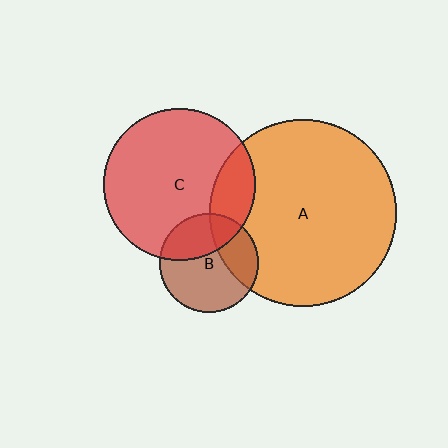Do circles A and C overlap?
Yes.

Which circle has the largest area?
Circle A (orange).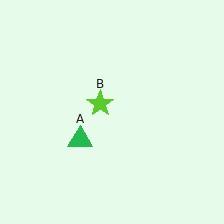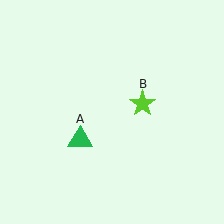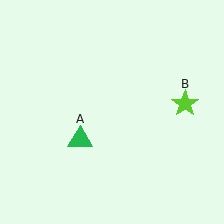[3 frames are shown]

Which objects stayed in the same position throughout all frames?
Green triangle (object A) remained stationary.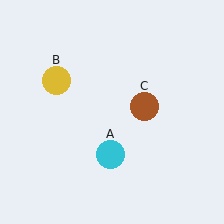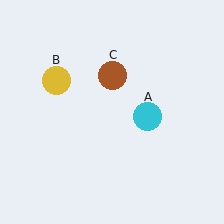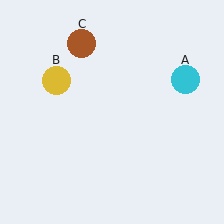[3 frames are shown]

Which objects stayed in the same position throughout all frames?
Yellow circle (object B) remained stationary.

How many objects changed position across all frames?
2 objects changed position: cyan circle (object A), brown circle (object C).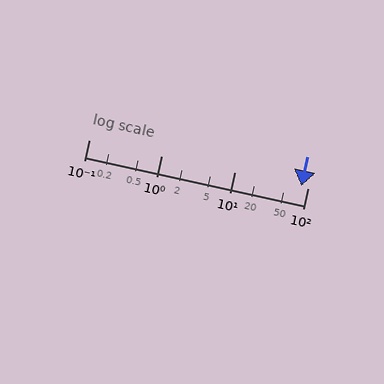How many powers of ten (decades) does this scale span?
The scale spans 3 decades, from 0.1 to 100.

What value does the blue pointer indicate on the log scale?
The pointer indicates approximately 82.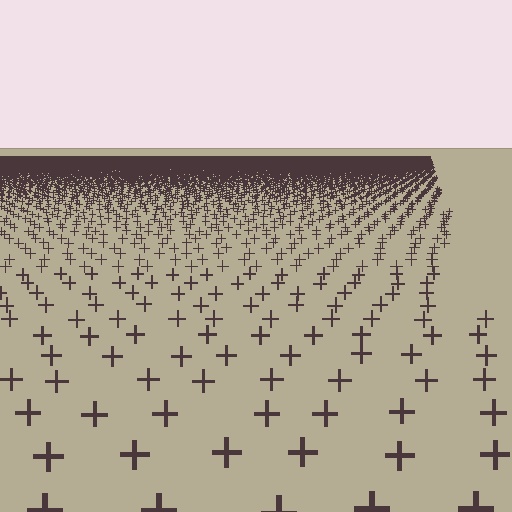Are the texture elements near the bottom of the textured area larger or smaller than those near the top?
Larger. Near the bottom, elements are closer to the viewer and appear at a bigger on-screen size.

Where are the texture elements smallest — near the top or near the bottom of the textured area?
Near the top.